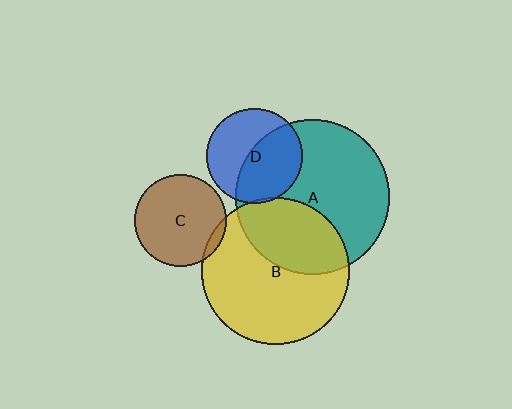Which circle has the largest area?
Circle A (teal).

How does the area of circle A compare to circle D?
Approximately 2.6 times.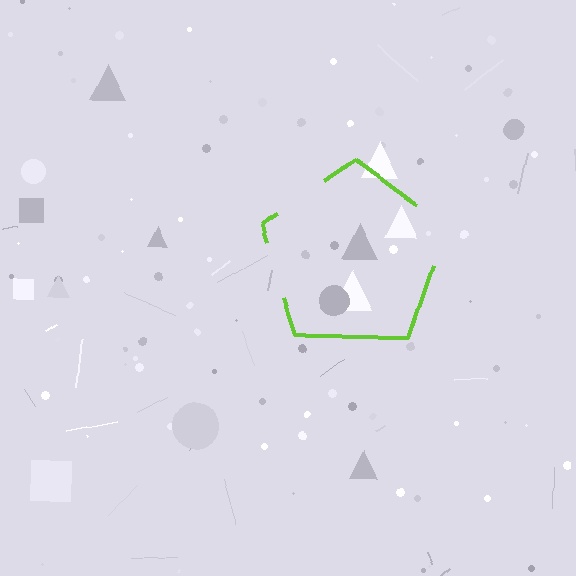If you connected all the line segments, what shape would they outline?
They would outline a pentagon.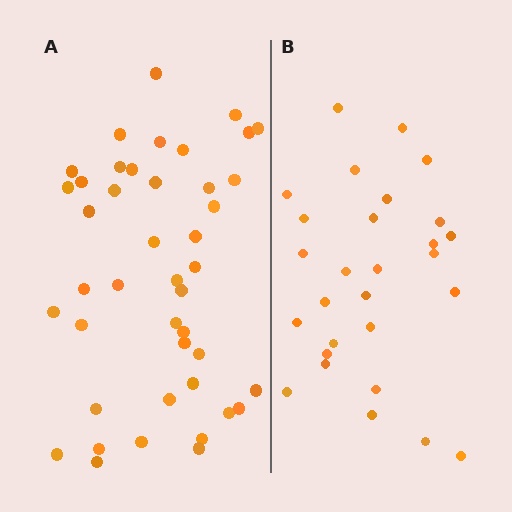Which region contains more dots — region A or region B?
Region A (the left region) has more dots.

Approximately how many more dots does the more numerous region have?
Region A has approximately 15 more dots than region B.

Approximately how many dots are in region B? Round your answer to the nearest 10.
About 30 dots. (The exact count is 28, which rounds to 30.)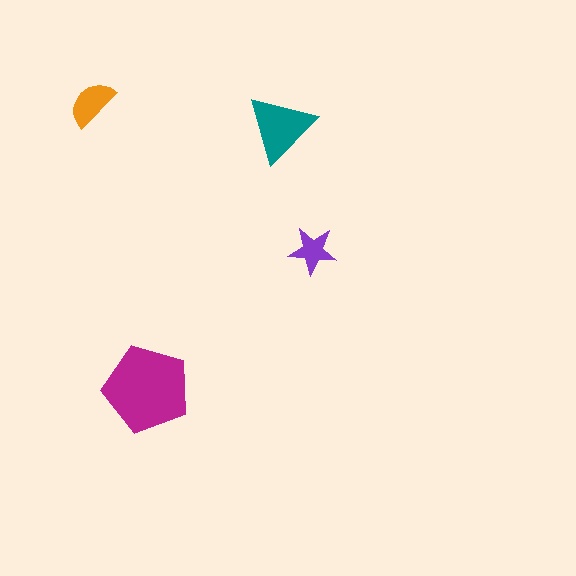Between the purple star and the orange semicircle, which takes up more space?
The orange semicircle.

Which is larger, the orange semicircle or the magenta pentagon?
The magenta pentagon.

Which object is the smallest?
The purple star.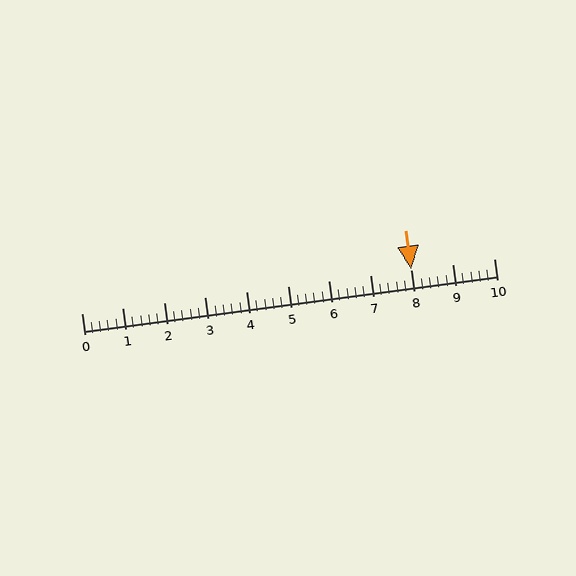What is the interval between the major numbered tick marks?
The major tick marks are spaced 1 units apart.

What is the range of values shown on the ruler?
The ruler shows values from 0 to 10.